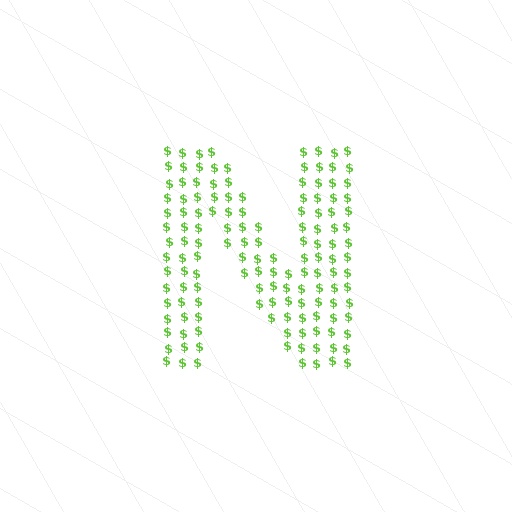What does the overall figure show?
The overall figure shows the letter N.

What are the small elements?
The small elements are dollar signs.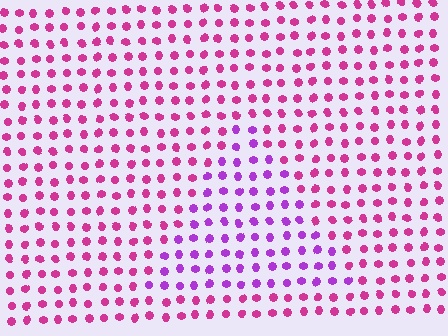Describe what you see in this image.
The image is filled with small magenta elements in a uniform arrangement. A triangle-shaped region is visible where the elements are tinted to a slightly different hue, forming a subtle color boundary.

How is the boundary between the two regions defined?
The boundary is defined purely by a slight shift in hue (about 37 degrees). Spacing, size, and orientation are identical on both sides.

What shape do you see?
I see a triangle.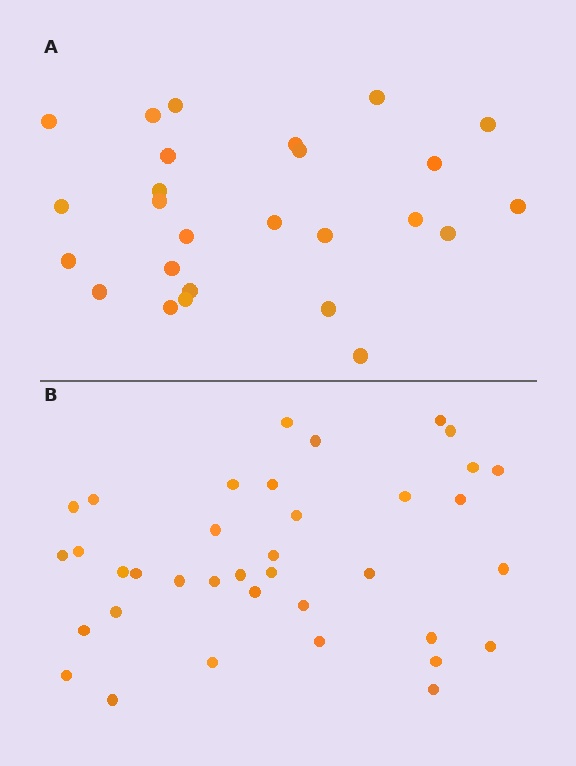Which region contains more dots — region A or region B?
Region B (the bottom region) has more dots.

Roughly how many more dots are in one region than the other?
Region B has roughly 12 or so more dots than region A.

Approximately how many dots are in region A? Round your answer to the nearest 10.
About 30 dots. (The exact count is 26, which rounds to 30.)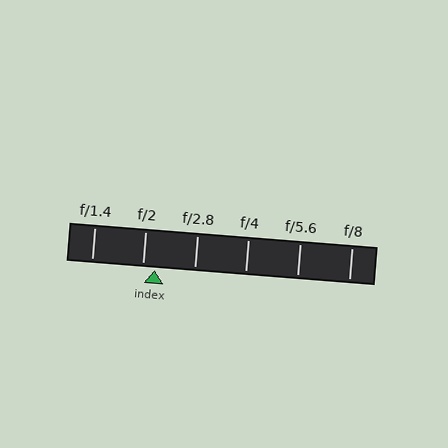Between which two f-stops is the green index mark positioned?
The index mark is between f/2 and f/2.8.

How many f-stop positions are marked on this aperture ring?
There are 6 f-stop positions marked.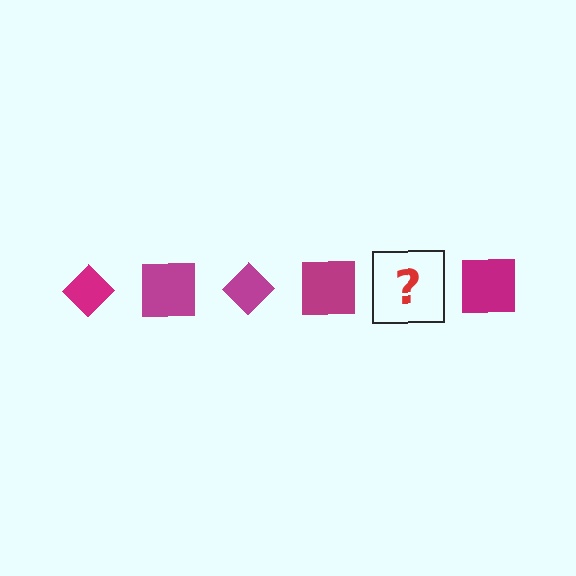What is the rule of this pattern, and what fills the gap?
The rule is that the pattern cycles through diamond, square shapes in magenta. The gap should be filled with a magenta diamond.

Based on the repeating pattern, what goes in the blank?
The blank should be a magenta diamond.